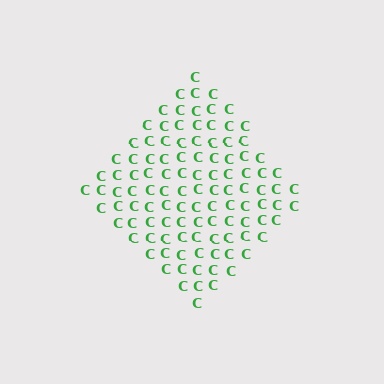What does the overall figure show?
The overall figure shows a diamond.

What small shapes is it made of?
It is made of small letter C's.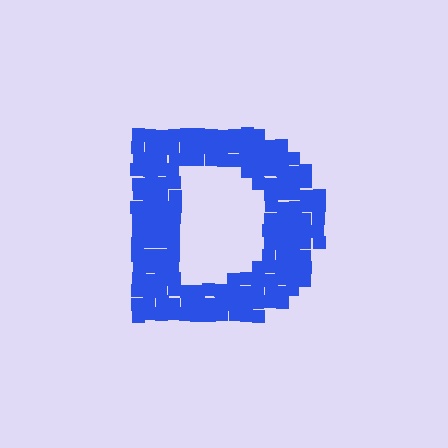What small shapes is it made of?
It is made of small squares.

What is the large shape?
The large shape is the letter D.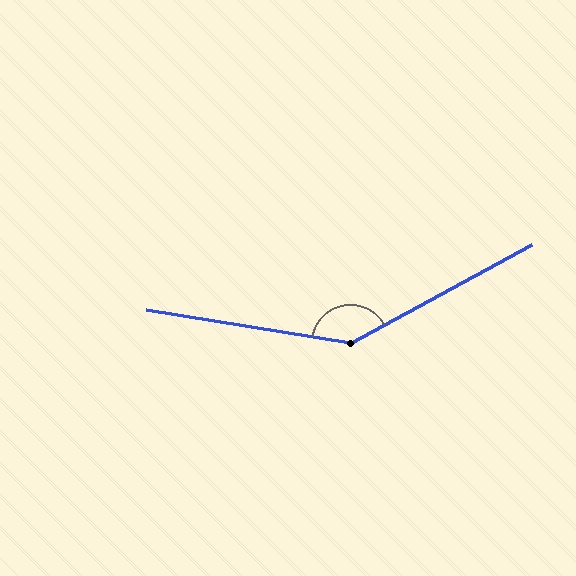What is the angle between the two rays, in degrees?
Approximately 143 degrees.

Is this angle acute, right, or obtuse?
It is obtuse.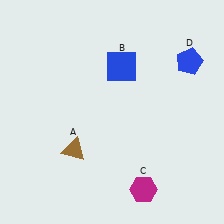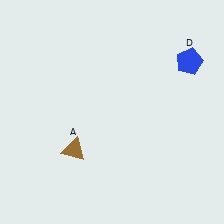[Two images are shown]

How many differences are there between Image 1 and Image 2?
There are 2 differences between the two images.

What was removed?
The magenta hexagon (C), the blue square (B) were removed in Image 2.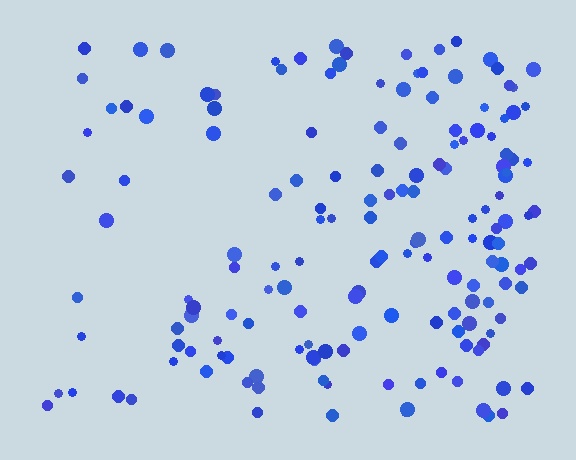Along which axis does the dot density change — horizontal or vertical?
Horizontal.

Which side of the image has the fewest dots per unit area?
The left.